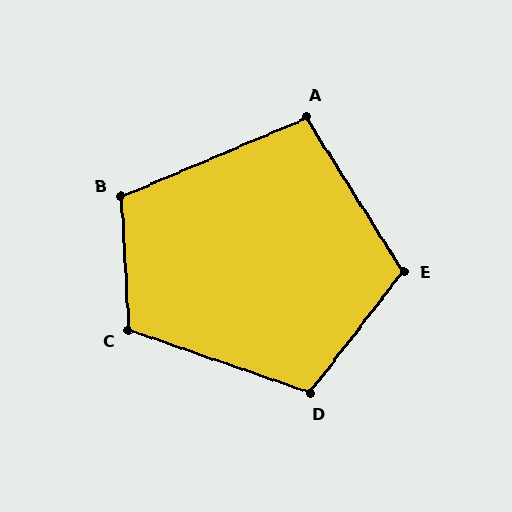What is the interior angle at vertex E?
Approximately 111 degrees (obtuse).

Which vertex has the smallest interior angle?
A, at approximately 99 degrees.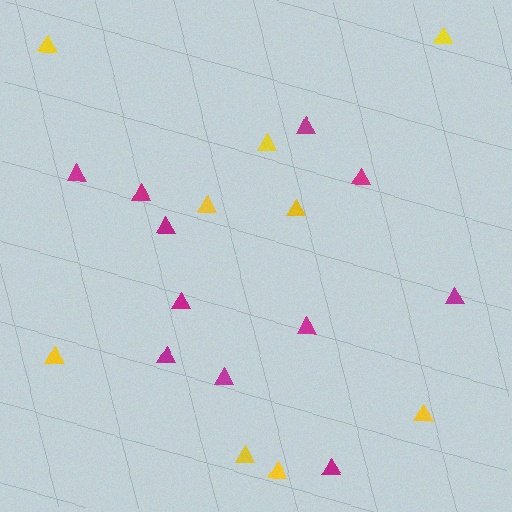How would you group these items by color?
There are 2 groups: one group of magenta triangles (11) and one group of yellow triangles (9).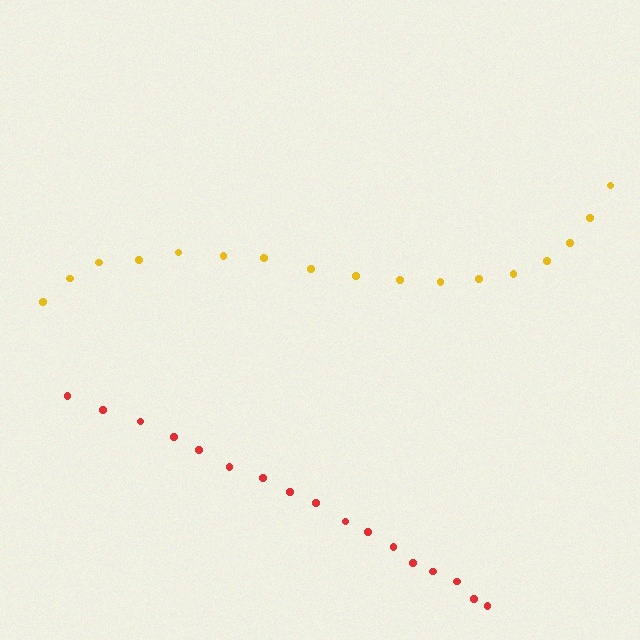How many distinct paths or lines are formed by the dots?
There are 2 distinct paths.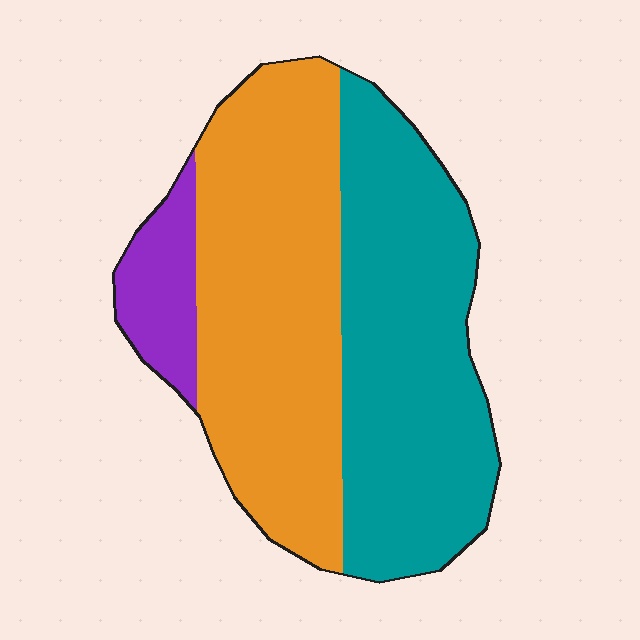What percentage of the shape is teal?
Teal takes up between a quarter and a half of the shape.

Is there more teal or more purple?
Teal.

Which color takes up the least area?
Purple, at roughly 10%.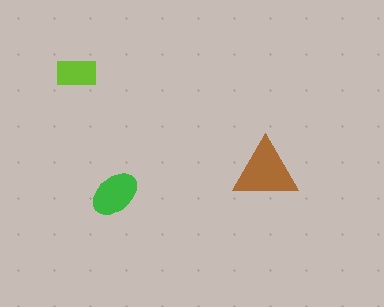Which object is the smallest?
The lime rectangle.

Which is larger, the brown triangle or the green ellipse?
The brown triangle.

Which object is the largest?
The brown triangle.